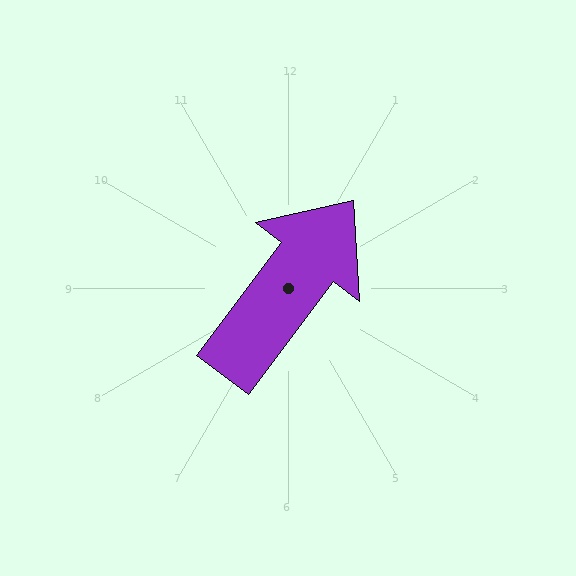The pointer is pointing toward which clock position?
Roughly 1 o'clock.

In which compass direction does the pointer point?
Northeast.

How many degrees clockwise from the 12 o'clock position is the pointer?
Approximately 37 degrees.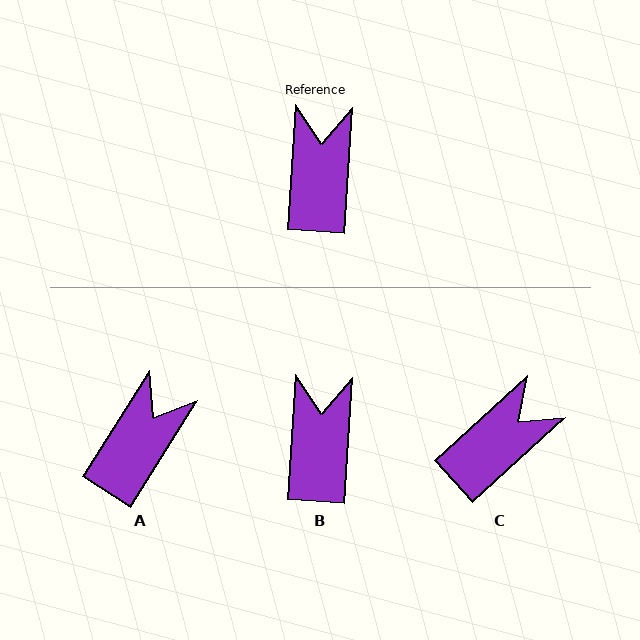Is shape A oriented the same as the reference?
No, it is off by about 28 degrees.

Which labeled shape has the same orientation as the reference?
B.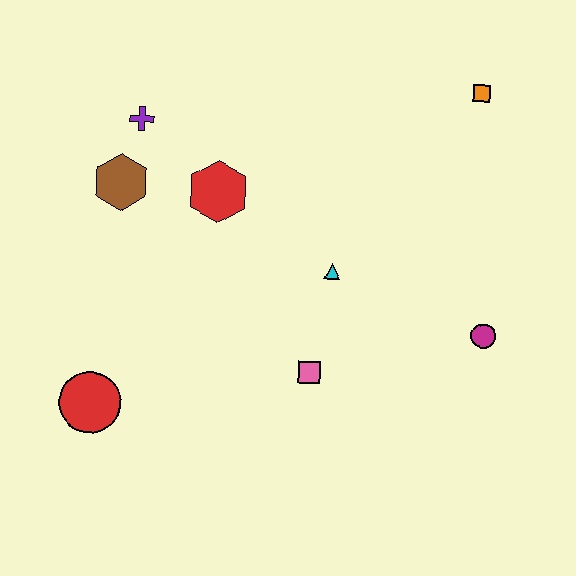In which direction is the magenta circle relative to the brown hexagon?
The magenta circle is to the right of the brown hexagon.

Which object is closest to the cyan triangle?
The pink square is closest to the cyan triangle.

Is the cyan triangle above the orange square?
No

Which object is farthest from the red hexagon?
The magenta circle is farthest from the red hexagon.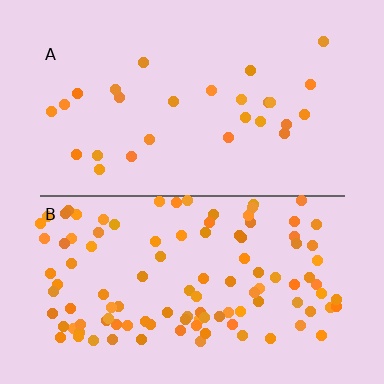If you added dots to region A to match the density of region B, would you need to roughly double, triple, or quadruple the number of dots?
Approximately quadruple.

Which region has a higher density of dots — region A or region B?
B (the bottom).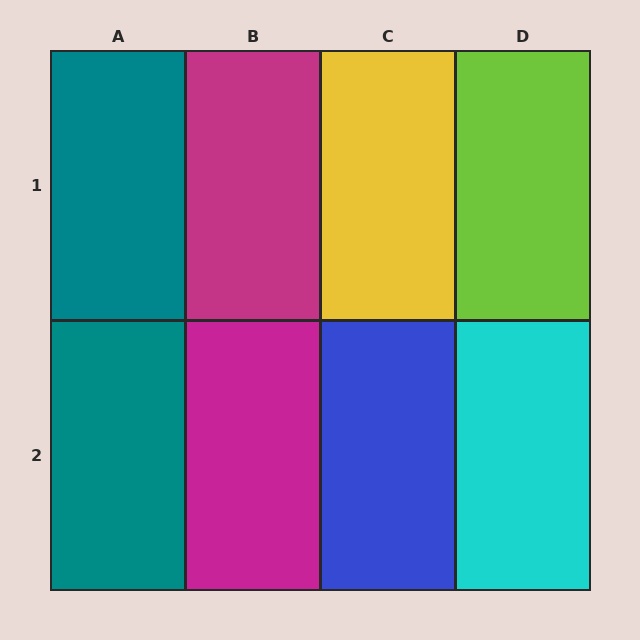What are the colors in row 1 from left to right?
Teal, magenta, yellow, lime.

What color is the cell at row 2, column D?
Cyan.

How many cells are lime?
1 cell is lime.